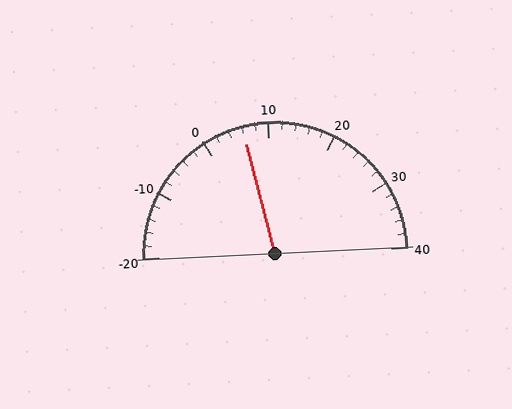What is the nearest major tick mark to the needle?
The nearest major tick mark is 10.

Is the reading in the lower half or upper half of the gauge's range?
The reading is in the lower half of the range (-20 to 40).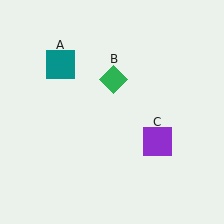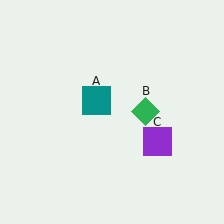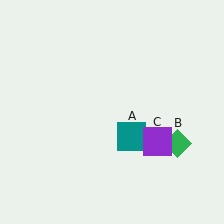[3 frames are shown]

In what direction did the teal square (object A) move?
The teal square (object A) moved down and to the right.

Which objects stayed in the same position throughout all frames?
Purple square (object C) remained stationary.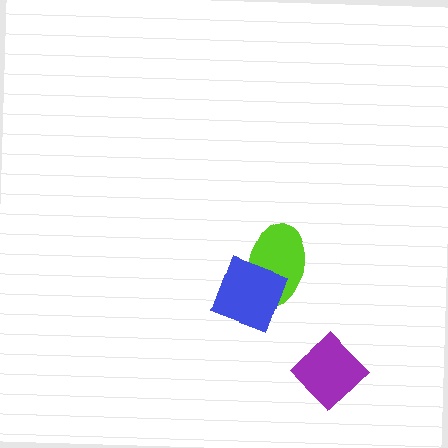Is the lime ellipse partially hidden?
Yes, it is partially covered by another shape.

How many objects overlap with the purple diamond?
0 objects overlap with the purple diamond.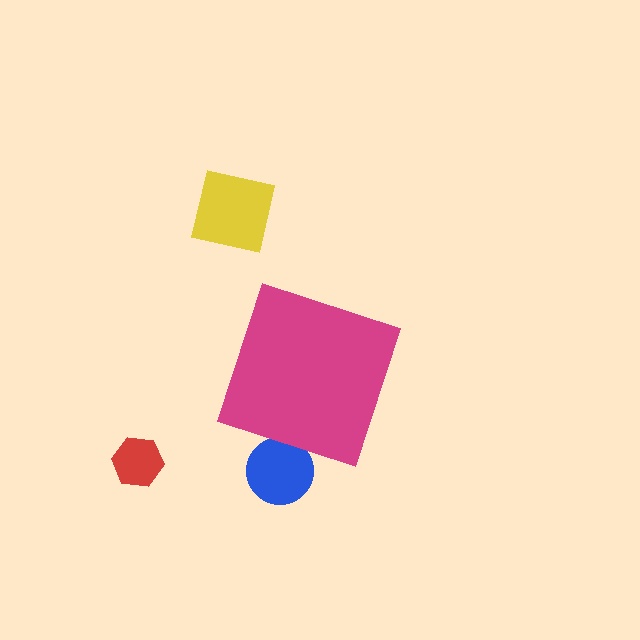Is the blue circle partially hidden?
Yes, the blue circle is partially hidden behind the magenta diamond.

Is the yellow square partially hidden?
No, the yellow square is fully visible.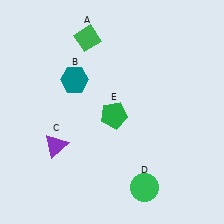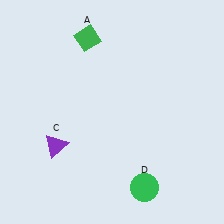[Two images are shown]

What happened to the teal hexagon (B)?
The teal hexagon (B) was removed in Image 2. It was in the top-left area of Image 1.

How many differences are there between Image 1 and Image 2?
There are 2 differences between the two images.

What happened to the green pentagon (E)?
The green pentagon (E) was removed in Image 2. It was in the bottom-right area of Image 1.